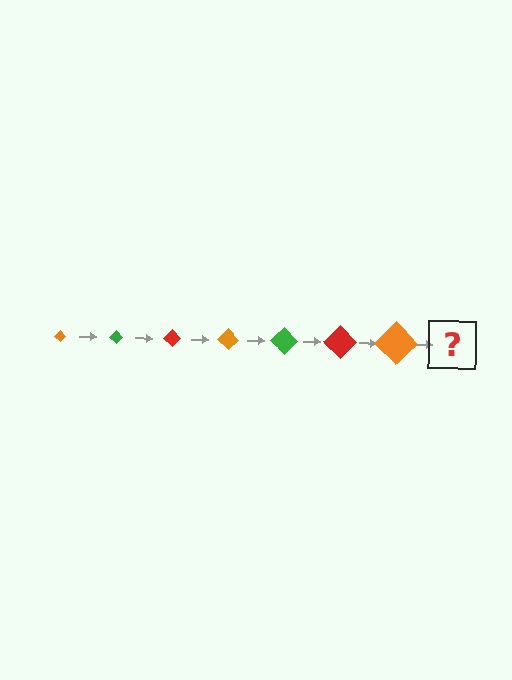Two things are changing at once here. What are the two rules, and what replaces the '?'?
The two rules are that the diamond grows larger each step and the color cycles through orange, green, and red. The '?' should be a green diamond, larger than the previous one.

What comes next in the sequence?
The next element should be a green diamond, larger than the previous one.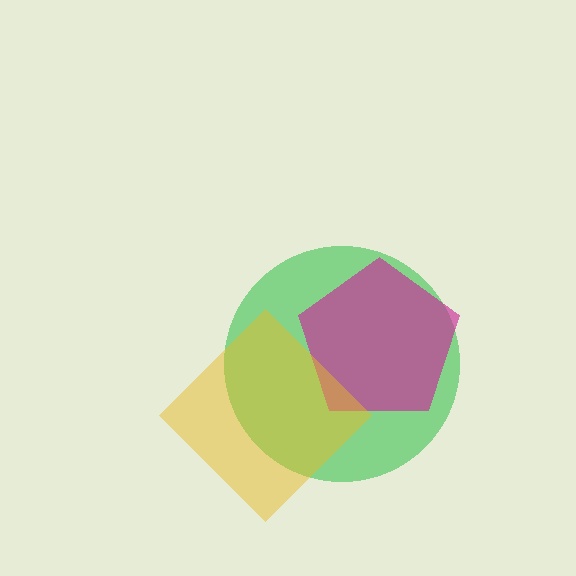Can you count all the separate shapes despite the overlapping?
Yes, there are 3 separate shapes.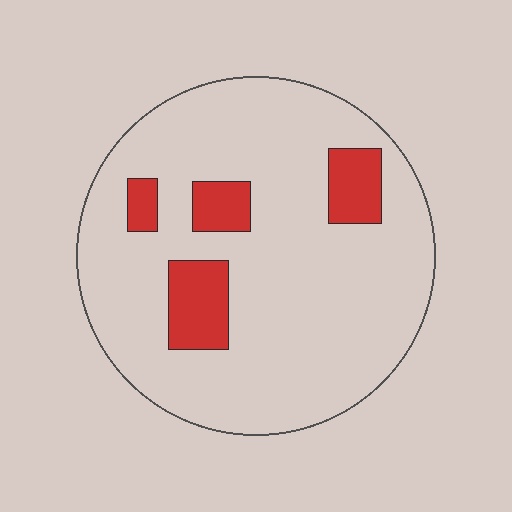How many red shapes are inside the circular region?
4.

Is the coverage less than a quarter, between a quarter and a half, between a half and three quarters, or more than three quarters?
Less than a quarter.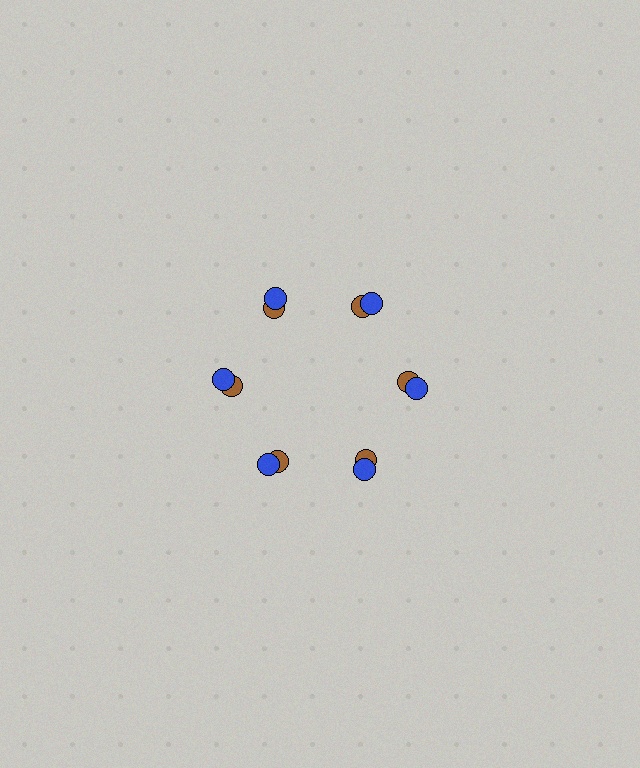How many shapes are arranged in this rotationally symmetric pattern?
There are 12 shapes, arranged in 6 groups of 2.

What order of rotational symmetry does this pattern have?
This pattern has 6-fold rotational symmetry.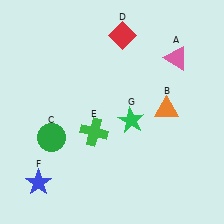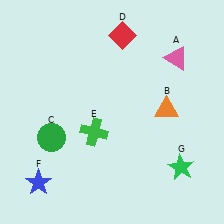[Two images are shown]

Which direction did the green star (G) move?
The green star (G) moved right.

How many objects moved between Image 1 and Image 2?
1 object moved between the two images.